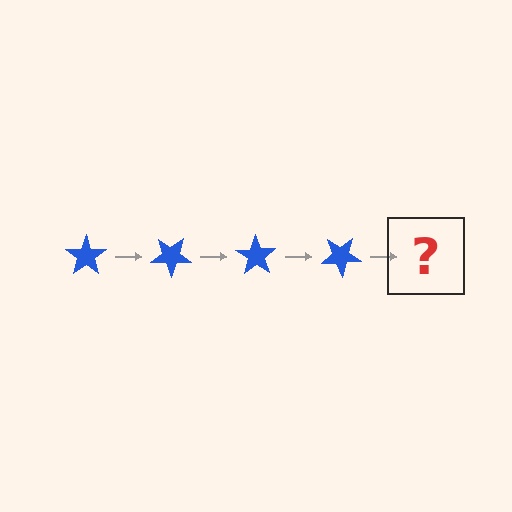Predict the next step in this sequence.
The next step is a blue star rotated 140 degrees.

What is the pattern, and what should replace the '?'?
The pattern is that the star rotates 35 degrees each step. The '?' should be a blue star rotated 140 degrees.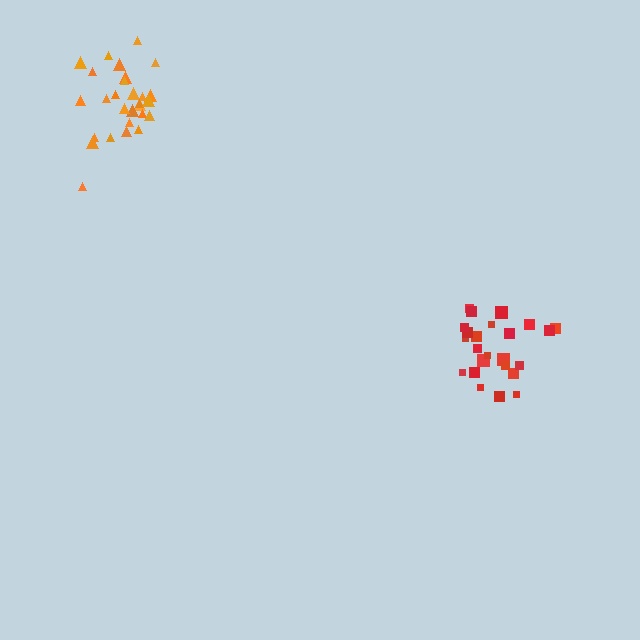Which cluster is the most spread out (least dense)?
Orange.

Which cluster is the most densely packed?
Red.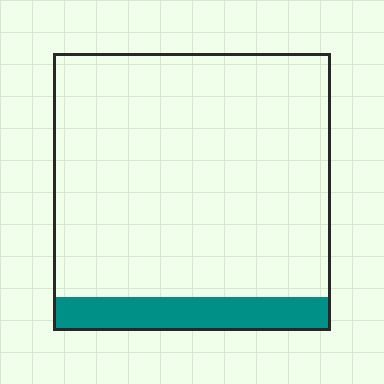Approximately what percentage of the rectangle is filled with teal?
Approximately 10%.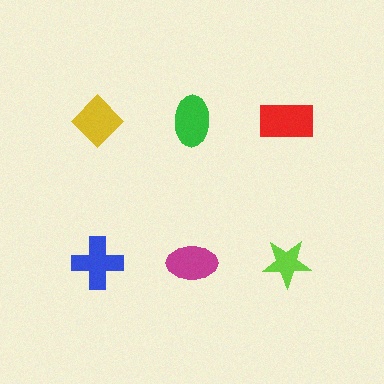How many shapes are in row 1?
3 shapes.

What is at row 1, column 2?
A green ellipse.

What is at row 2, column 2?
A magenta ellipse.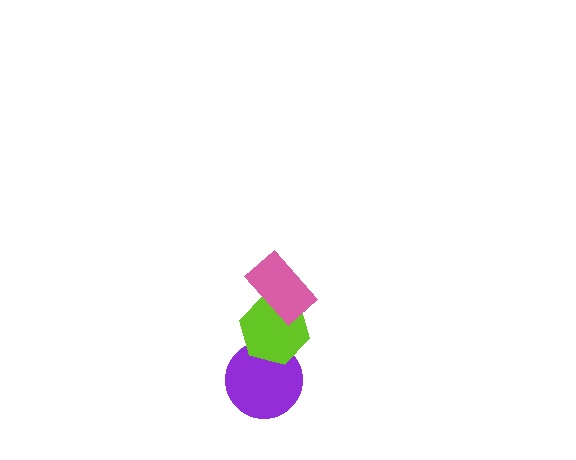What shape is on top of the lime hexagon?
The pink rectangle is on top of the lime hexagon.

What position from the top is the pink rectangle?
The pink rectangle is 1st from the top.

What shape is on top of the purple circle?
The lime hexagon is on top of the purple circle.